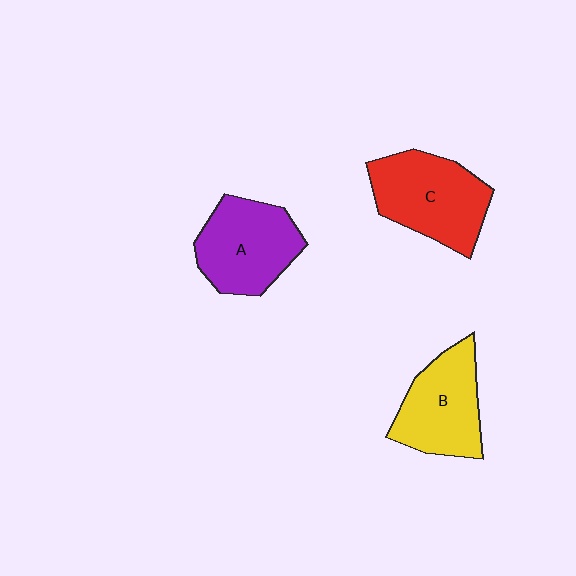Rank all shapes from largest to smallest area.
From largest to smallest: C (red), A (purple), B (yellow).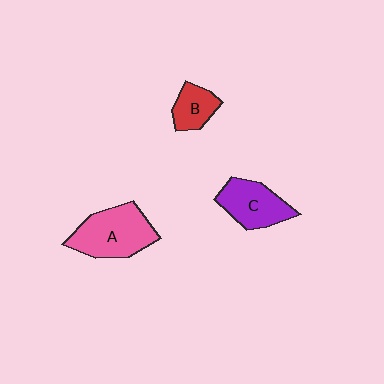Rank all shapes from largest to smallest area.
From largest to smallest: A (pink), C (purple), B (red).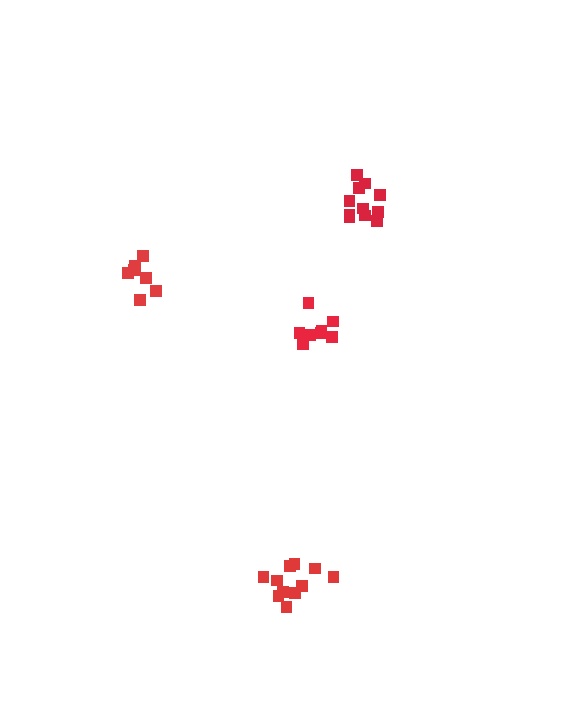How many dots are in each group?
Group 1: 7 dots, Group 2: 11 dots, Group 3: 8 dots, Group 4: 11 dots (37 total).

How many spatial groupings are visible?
There are 4 spatial groupings.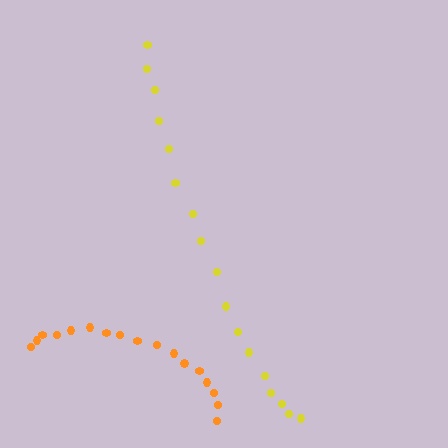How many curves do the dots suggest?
There are 2 distinct paths.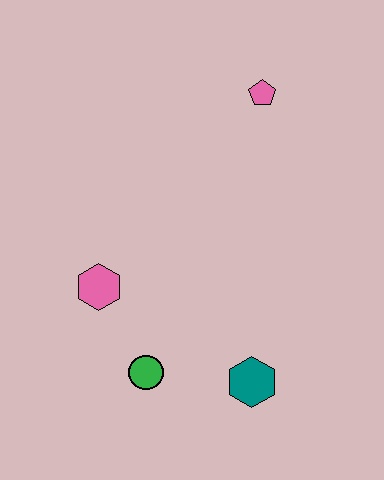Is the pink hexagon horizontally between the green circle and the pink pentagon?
No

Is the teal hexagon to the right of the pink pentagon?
No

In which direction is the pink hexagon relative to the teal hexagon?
The pink hexagon is to the left of the teal hexagon.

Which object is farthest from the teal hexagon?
The pink pentagon is farthest from the teal hexagon.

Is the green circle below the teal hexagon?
No